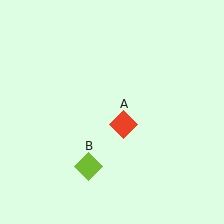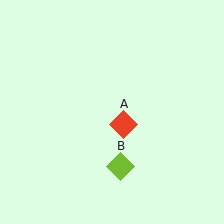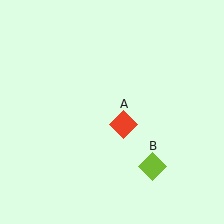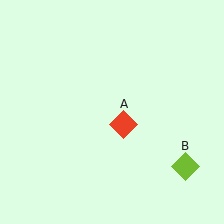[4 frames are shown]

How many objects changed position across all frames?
1 object changed position: lime diamond (object B).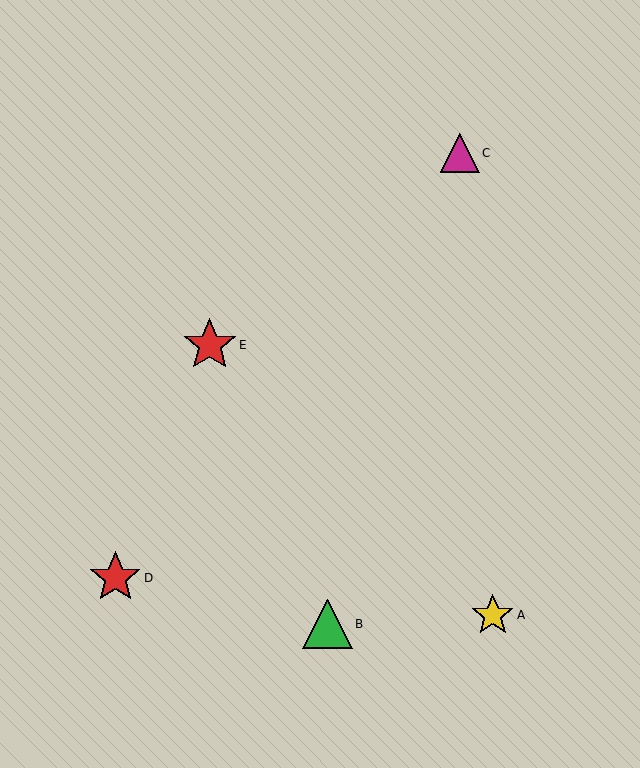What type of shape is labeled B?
Shape B is a green triangle.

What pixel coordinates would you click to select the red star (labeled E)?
Click at (210, 345) to select the red star E.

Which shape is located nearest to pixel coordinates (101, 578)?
The red star (labeled D) at (115, 578) is nearest to that location.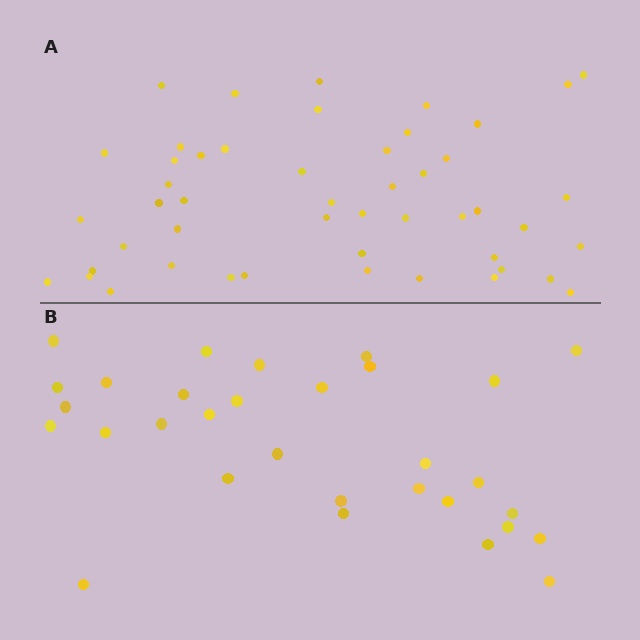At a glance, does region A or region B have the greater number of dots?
Region A (the top region) has more dots.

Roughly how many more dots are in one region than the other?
Region A has approximately 20 more dots than region B.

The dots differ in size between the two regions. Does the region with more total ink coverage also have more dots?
No. Region B has more total ink coverage because its dots are larger, but region A actually contains more individual dots. Total area can be misleading — the number of items is what matters here.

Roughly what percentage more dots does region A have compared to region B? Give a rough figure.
About 60% more.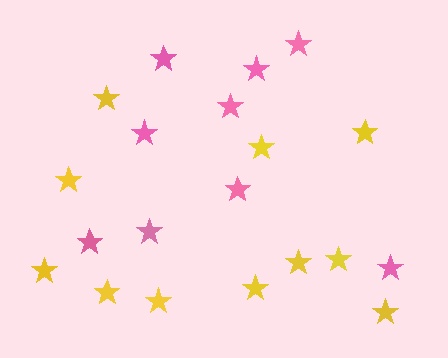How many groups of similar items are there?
There are 2 groups: one group of yellow stars (11) and one group of pink stars (9).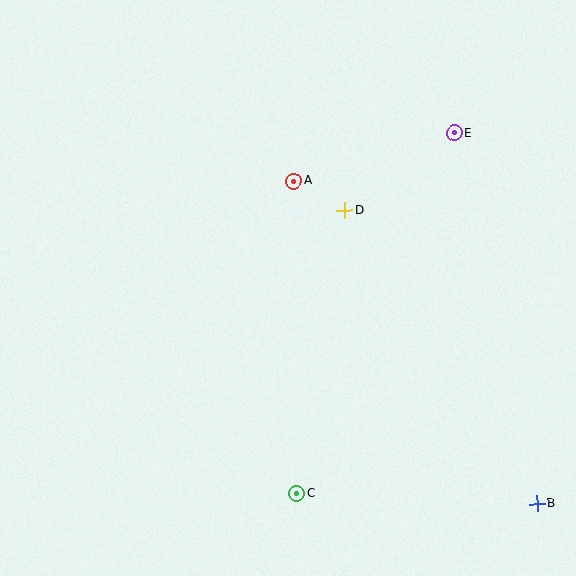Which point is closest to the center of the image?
Point D at (345, 210) is closest to the center.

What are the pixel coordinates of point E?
Point E is at (454, 133).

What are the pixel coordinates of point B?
Point B is at (537, 503).